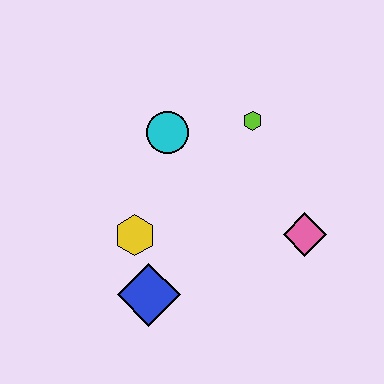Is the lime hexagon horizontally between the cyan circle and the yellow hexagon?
No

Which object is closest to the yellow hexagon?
The blue diamond is closest to the yellow hexagon.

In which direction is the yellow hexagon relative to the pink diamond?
The yellow hexagon is to the left of the pink diamond.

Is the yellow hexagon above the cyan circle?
No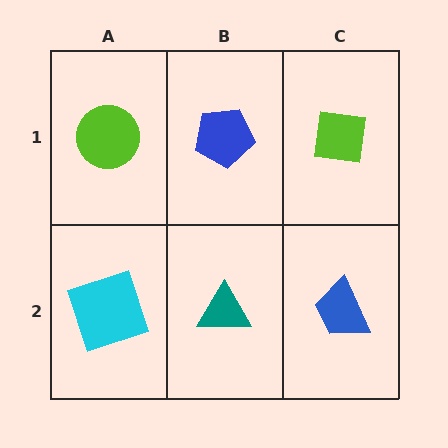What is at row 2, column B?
A teal triangle.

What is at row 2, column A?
A cyan square.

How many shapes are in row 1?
3 shapes.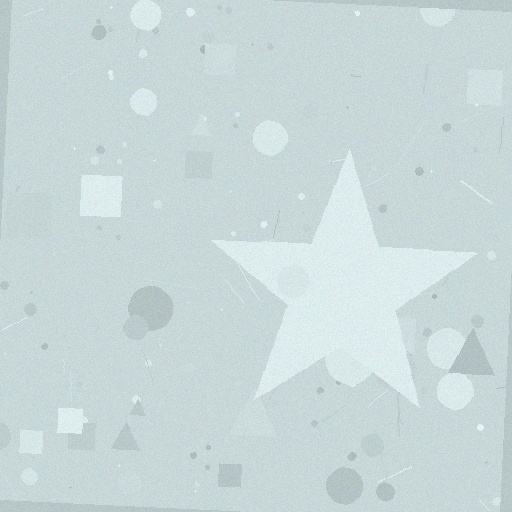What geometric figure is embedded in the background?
A star is embedded in the background.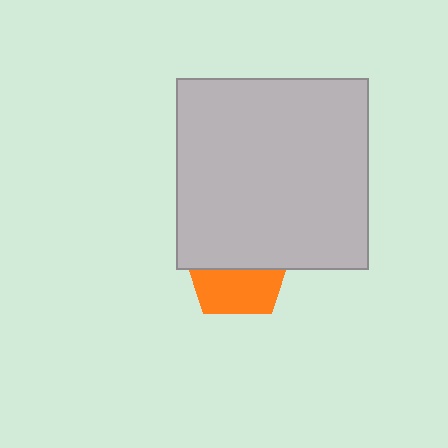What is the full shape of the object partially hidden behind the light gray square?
The partially hidden object is an orange pentagon.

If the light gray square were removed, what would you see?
You would see the complete orange pentagon.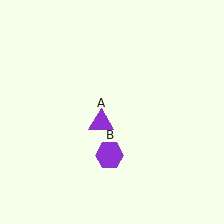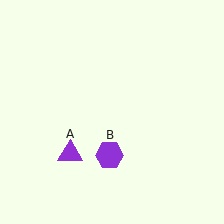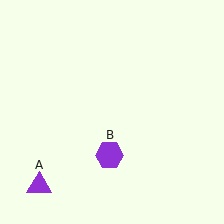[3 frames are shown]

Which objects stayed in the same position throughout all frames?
Purple hexagon (object B) remained stationary.